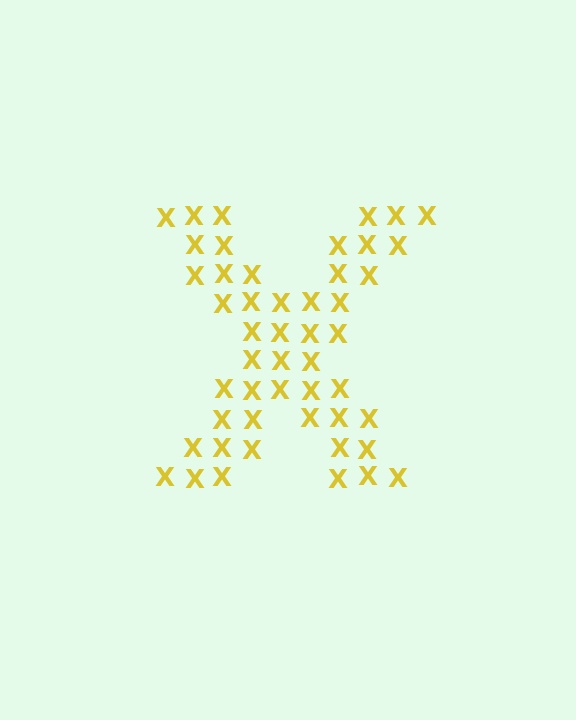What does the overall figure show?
The overall figure shows the letter X.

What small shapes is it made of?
It is made of small letter X's.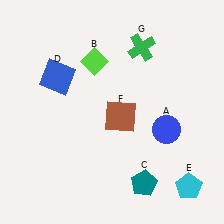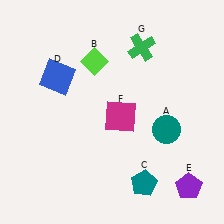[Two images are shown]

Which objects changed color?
A changed from blue to teal. E changed from cyan to purple. F changed from brown to magenta.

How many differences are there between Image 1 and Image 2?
There are 3 differences between the two images.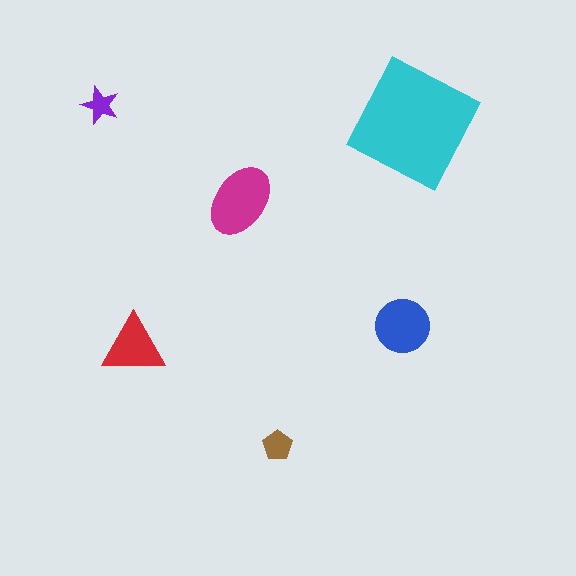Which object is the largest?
The cyan square.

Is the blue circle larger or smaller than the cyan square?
Smaller.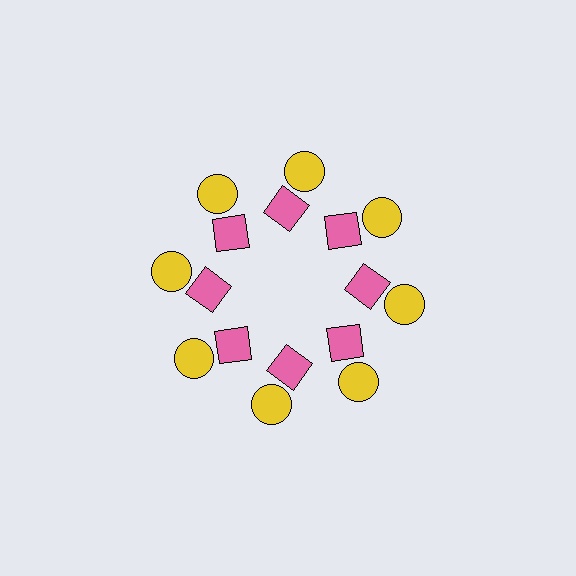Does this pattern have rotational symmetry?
Yes, this pattern has 8-fold rotational symmetry. It looks the same after rotating 45 degrees around the center.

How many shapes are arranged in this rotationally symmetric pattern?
There are 16 shapes, arranged in 8 groups of 2.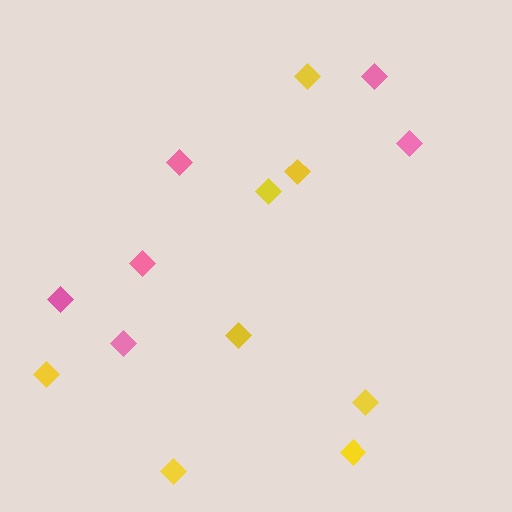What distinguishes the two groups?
There are 2 groups: one group of pink diamonds (6) and one group of yellow diamonds (8).